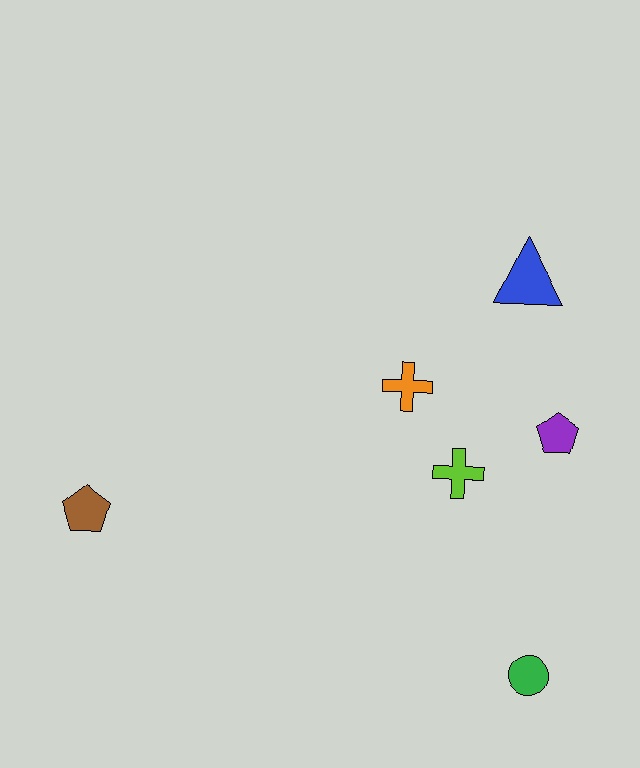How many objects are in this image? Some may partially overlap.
There are 6 objects.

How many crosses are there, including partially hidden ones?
There are 2 crosses.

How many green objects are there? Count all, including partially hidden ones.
There is 1 green object.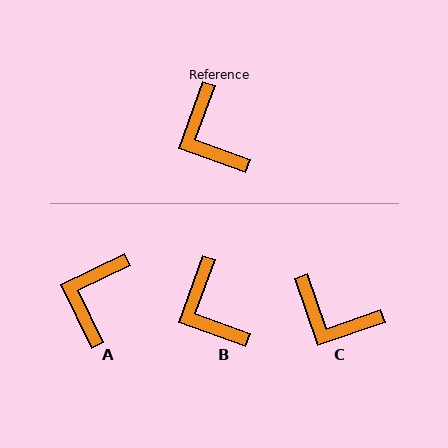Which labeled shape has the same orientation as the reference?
B.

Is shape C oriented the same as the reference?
No, it is off by about 39 degrees.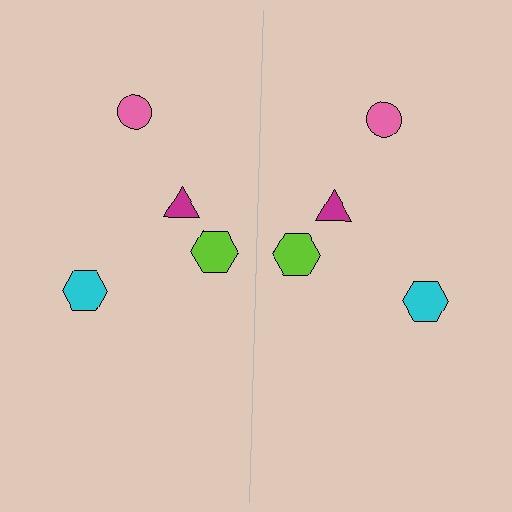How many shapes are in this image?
There are 8 shapes in this image.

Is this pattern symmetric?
Yes, this pattern has bilateral (reflection) symmetry.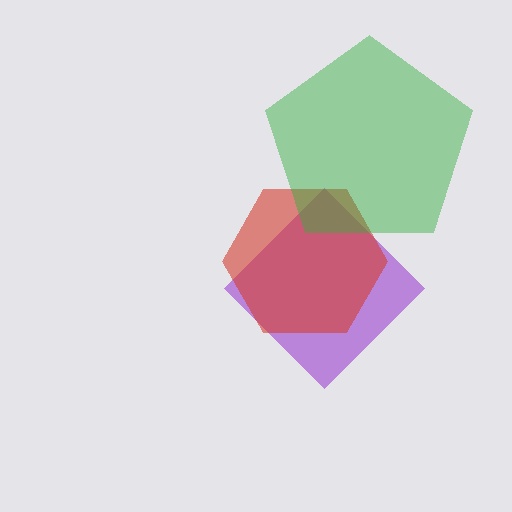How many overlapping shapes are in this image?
There are 3 overlapping shapes in the image.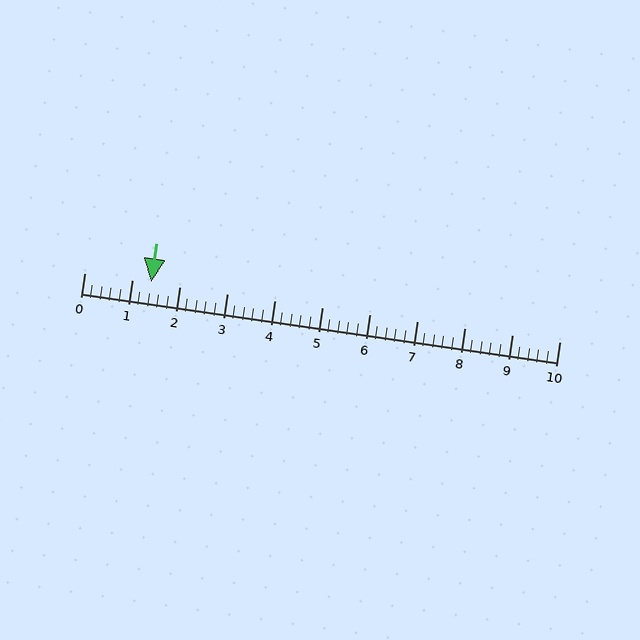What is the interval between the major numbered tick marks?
The major tick marks are spaced 1 units apart.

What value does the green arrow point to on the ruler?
The green arrow points to approximately 1.4.